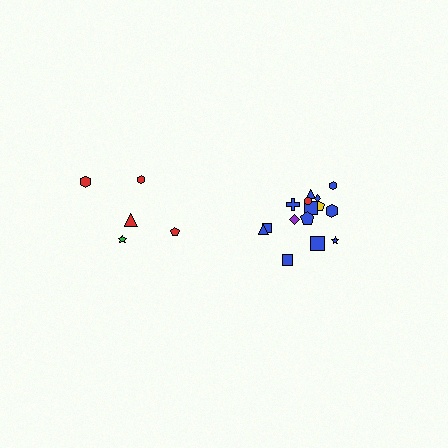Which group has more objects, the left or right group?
The right group.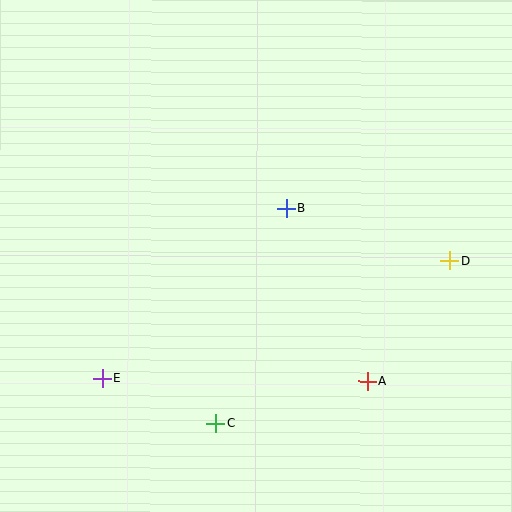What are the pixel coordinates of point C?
Point C is at (216, 423).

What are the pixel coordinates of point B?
Point B is at (286, 208).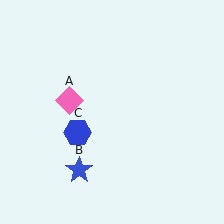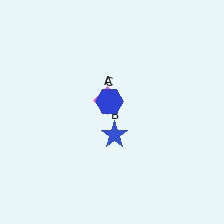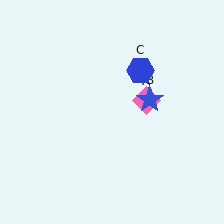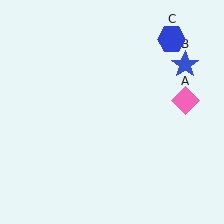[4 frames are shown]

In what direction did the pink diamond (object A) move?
The pink diamond (object A) moved right.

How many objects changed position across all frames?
3 objects changed position: pink diamond (object A), blue star (object B), blue hexagon (object C).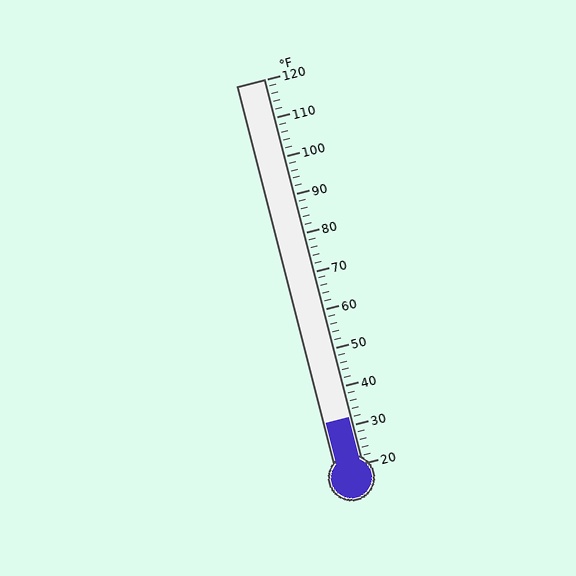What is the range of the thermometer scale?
The thermometer scale ranges from 20°F to 120°F.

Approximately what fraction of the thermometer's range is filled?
The thermometer is filled to approximately 10% of its range.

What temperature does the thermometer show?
The thermometer shows approximately 32°F.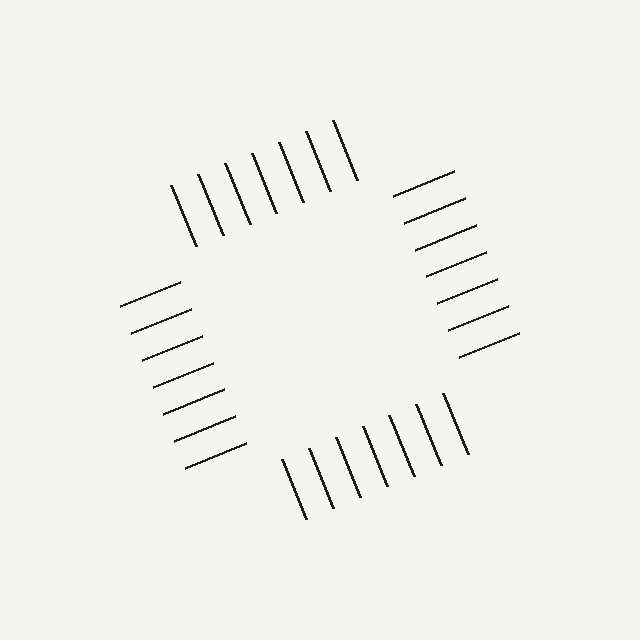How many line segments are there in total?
28 — 7 along each of the 4 edges.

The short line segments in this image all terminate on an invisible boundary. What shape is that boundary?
An illusory square — the line segments terminate on its edges but no continuous stroke is drawn.